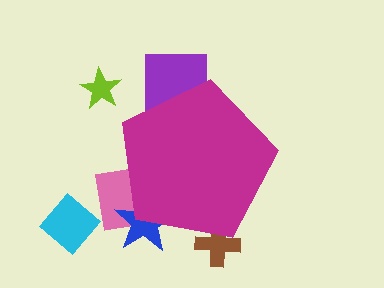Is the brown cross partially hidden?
Yes, the brown cross is partially hidden behind the magenta pentagon.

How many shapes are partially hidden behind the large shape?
4 shapes are partially hidden.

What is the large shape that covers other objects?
A magenta pentagon.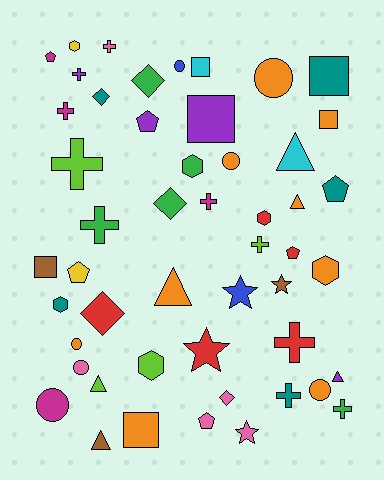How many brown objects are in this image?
There are 3 brown objects.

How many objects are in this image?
There are 50 objects.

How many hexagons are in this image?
There are 6 hexagons.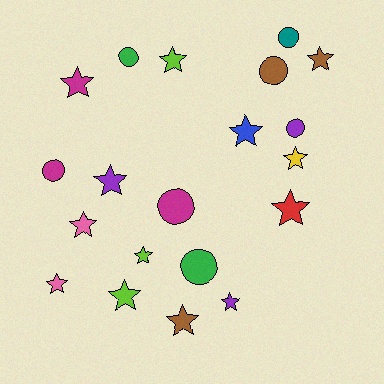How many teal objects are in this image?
There is 1 teal object.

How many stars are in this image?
There are 13 stars.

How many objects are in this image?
There are 20 objects.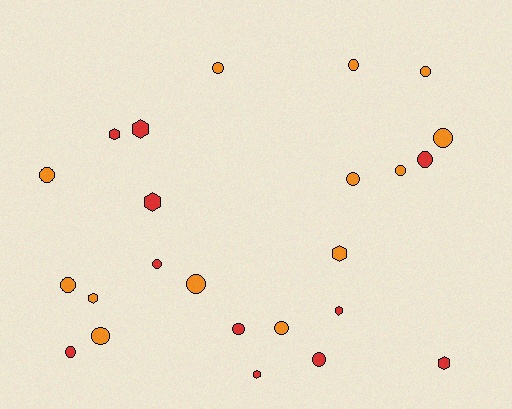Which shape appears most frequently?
Circle, with 16 objects.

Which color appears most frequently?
Orange, with 13 objects.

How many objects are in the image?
There are 24 objects.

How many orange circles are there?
There are 11 orange circles.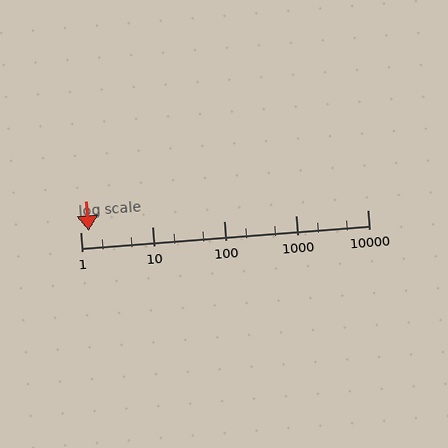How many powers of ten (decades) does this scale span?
The scale spans 4 decades, from 1 to 10000.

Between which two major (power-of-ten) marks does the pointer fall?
The pointer is between 1 and 10.